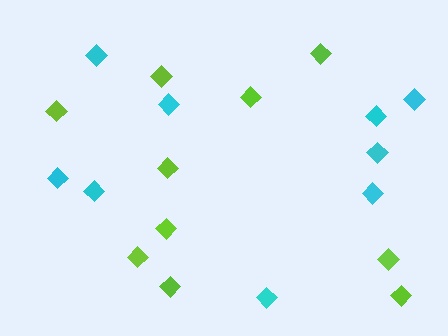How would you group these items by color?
There are 2 groups: one group of lime diamonds (10) and one group of cyan diamonds (9).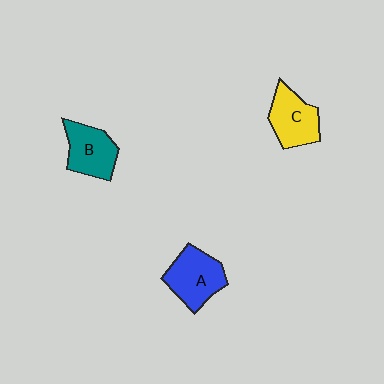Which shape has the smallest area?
Shape C (yellow).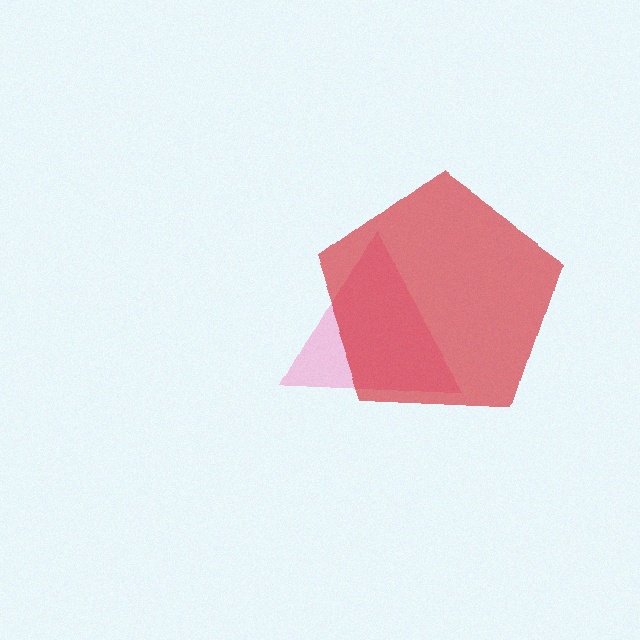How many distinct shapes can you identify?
There are 2 distinct shapes: a pink triangle, a red pentagon.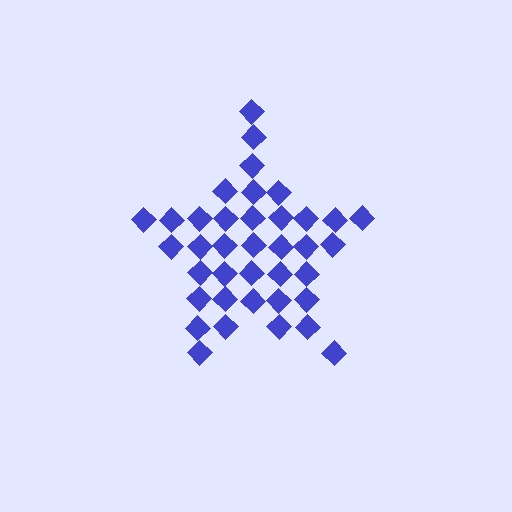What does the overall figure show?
The overall figure shows a star.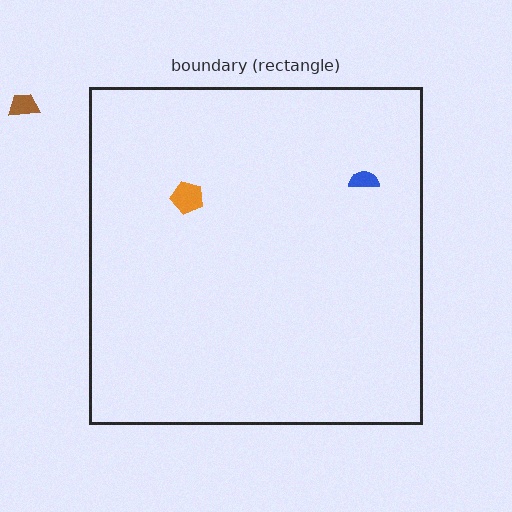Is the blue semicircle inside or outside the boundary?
Inside.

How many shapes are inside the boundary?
2 inside, 1 outside.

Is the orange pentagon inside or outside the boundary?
Inside.